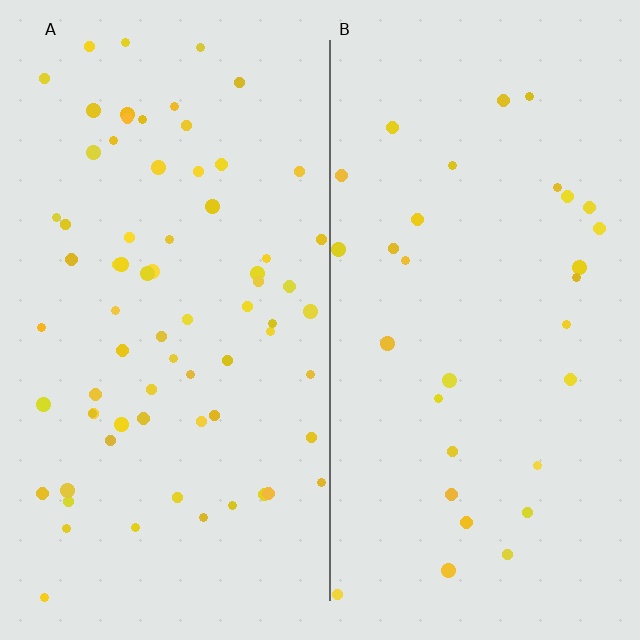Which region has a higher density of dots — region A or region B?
A (the left).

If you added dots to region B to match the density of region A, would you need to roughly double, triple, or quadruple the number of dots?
Approximately double.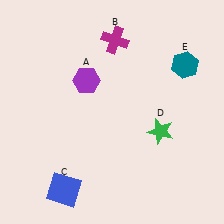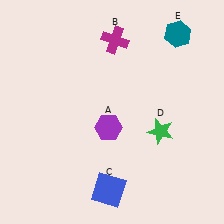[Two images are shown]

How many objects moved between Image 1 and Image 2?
3 objects moved between the two images.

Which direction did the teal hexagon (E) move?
The teal hexagon (E) moved up.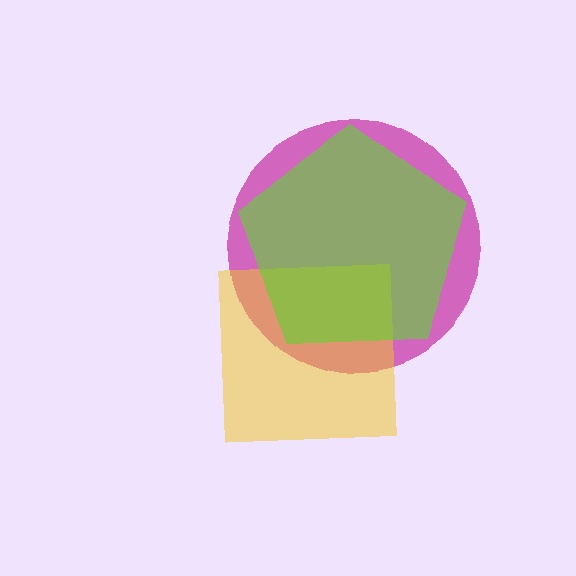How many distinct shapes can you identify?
There are 3 distinct shapes: a magenta circle, a yellow square, a lime pentagon.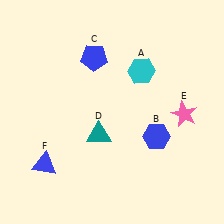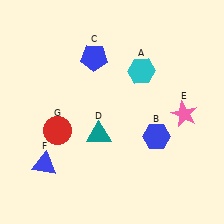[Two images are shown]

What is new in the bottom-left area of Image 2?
A red circle (G) was added in the bottom-left area of Image 2.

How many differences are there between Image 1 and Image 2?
There is 1 difference between the two images.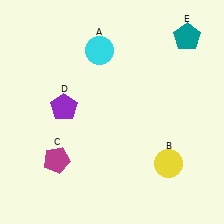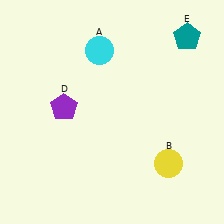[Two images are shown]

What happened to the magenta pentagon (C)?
The magenta pentagon (C) was removed in Image 2. It was in the bottom-left area of Image 1.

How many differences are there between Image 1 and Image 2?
There is 1 difference between the two images.